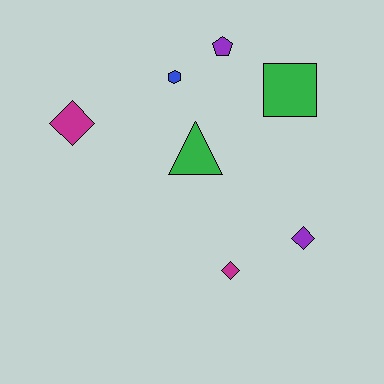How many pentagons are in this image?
There is 1 pentagon.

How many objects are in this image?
There are 7 objects.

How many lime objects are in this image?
There are no lime objects.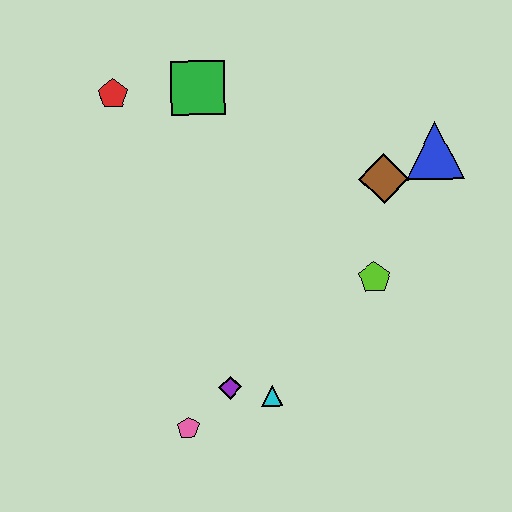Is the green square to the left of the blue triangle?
Yes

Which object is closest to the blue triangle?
The brown diamond is closest to the blue triangle.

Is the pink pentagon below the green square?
Yes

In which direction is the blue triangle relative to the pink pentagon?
The blue triangle is above the pink pentagon.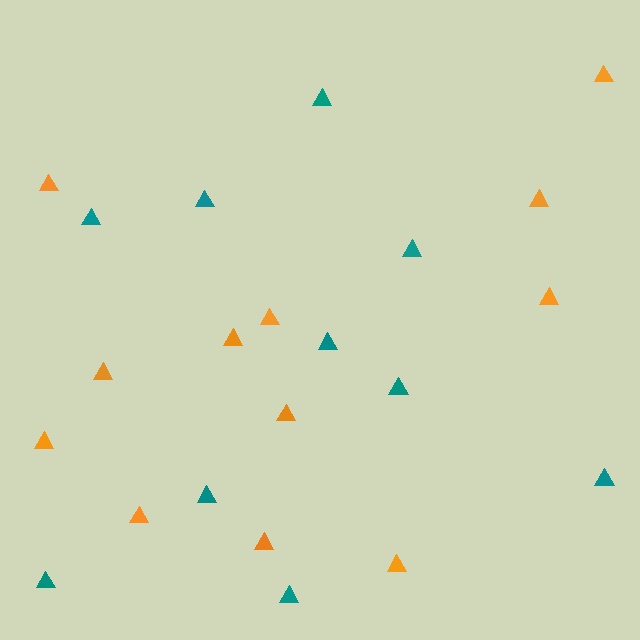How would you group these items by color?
There are 2 groups: one group of teal triangles (10) and one group of orange triangles (12).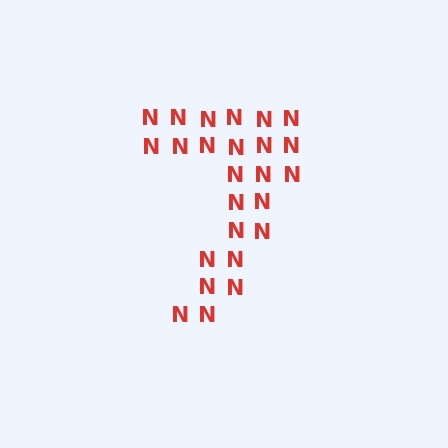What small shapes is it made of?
It is made of small letter N's.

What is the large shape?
The large shape is the digit 7.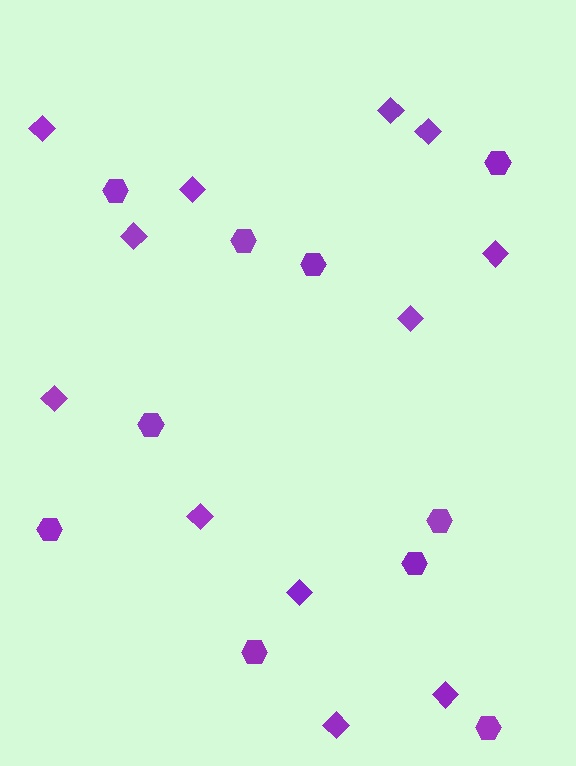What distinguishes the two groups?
There are 2 groups: one group of diamonds (12) and one group of hexagons (10).